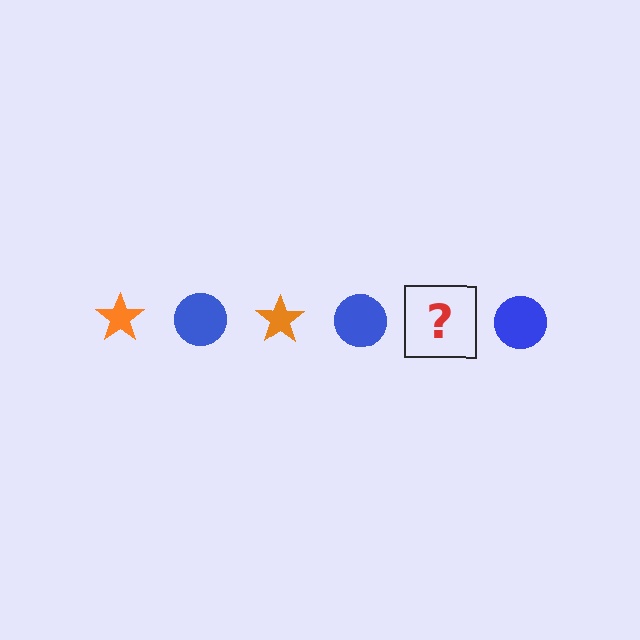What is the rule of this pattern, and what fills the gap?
The rule is that the pattern alternates between orange star and blue circle. The gap should be filled with an orange star.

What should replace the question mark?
The question mark should be replaced with an orange star.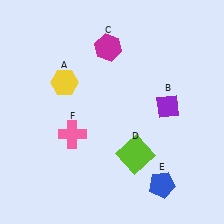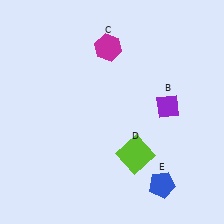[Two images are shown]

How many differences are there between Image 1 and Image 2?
There are 2 differences between the two images.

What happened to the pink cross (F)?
The pink cross (F) was removed in Image 2. It was in the bottom-left area of Image 1.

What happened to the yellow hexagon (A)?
The yellow hexagon (A) was removed in Image 2. It was in the top-left area of Image 1.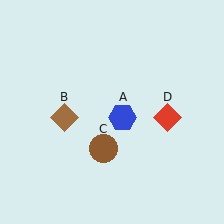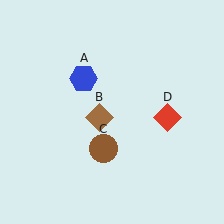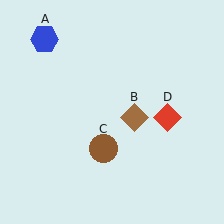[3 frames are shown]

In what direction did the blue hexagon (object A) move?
The blue hexagon (object A) moved up and to the left.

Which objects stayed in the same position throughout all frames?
Brown circle (object C) and red diamond (object D) remained stationary.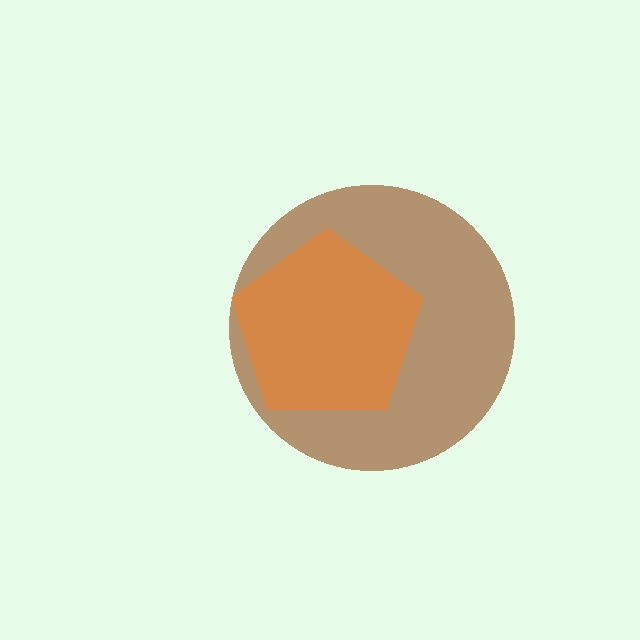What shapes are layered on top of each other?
The layered shapes are: a brown circle, an orange pentagon.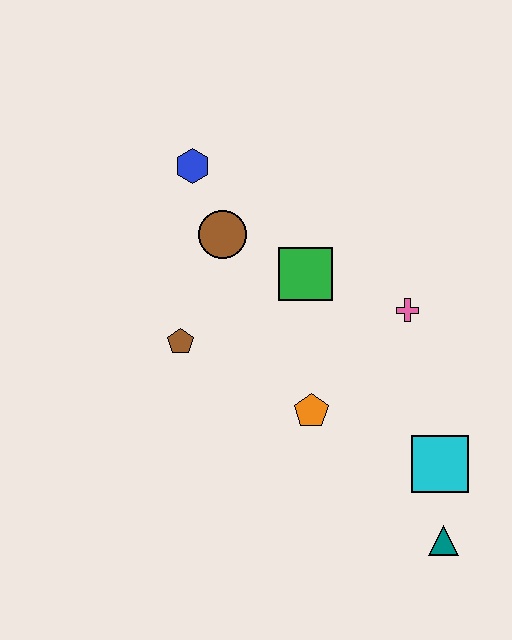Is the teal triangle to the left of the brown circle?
No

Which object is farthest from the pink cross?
The blue hexagon is farthest from the pink cross.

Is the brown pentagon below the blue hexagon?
Yes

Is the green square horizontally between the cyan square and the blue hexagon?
Yes